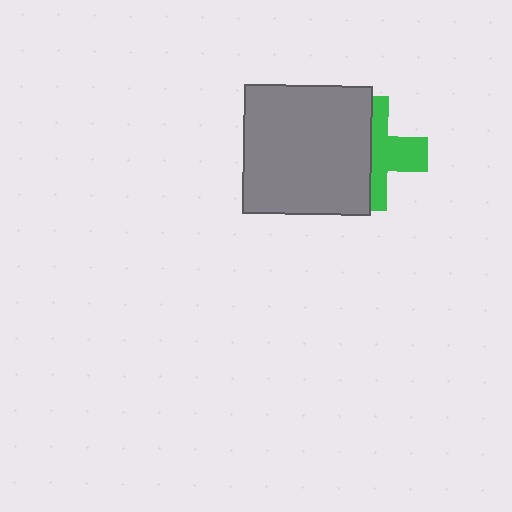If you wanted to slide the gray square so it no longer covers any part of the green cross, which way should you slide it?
Slide it left — that is the most direct way to separate the two shapes.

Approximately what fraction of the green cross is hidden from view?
Roughly 52% of the green cross is hidden behind the gray square.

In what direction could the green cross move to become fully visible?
The green cross could move right. That would shift it out from behind the gray square entirely.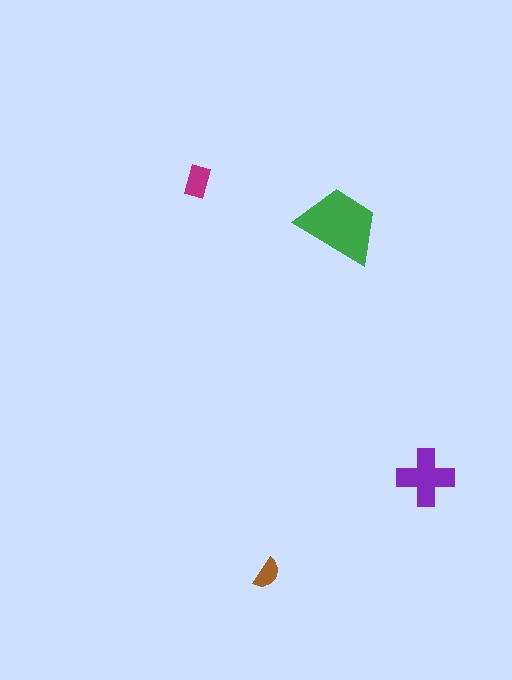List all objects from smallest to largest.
The brown semicircle, the magenta rectangle, the purple cross, the green trapezoid.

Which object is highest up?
The magenta rectangle is topmost.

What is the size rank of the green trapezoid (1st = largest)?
1st.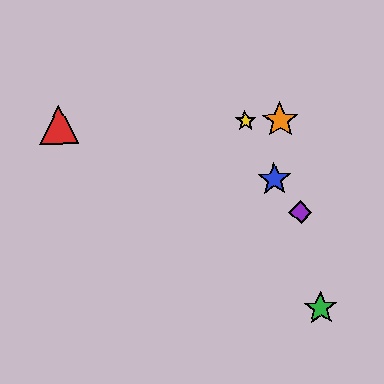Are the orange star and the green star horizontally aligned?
No, the orange star is at y≈120 and the green star is at y≈308.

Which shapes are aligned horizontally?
The red triangle, the yellow star, the orange star are aligned horizontally.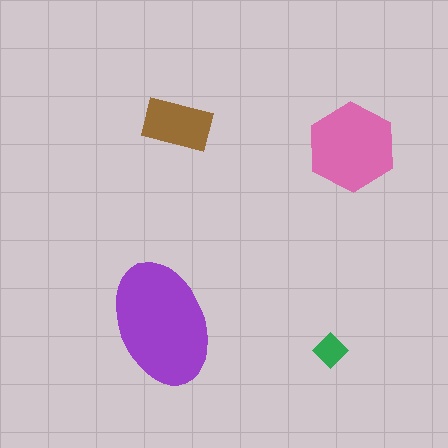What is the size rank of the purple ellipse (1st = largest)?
1st.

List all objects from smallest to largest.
The green diamond, the brown rectangle, the pink hexagon, the purple ellipse.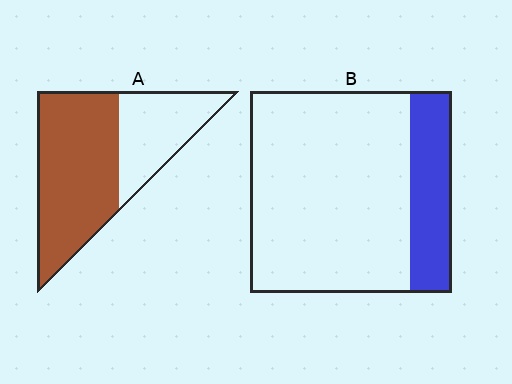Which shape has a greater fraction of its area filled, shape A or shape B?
Shape A.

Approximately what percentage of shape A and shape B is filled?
A is approximately 65% and B is approximately 20%.